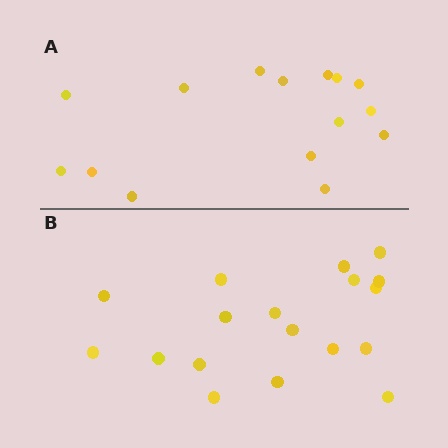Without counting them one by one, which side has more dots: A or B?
Region B (the bottom region) has more dots.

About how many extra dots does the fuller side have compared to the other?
Region B has just a few more — roughly 2 or 3 more dots than region A.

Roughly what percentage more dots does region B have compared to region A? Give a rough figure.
About 20% more.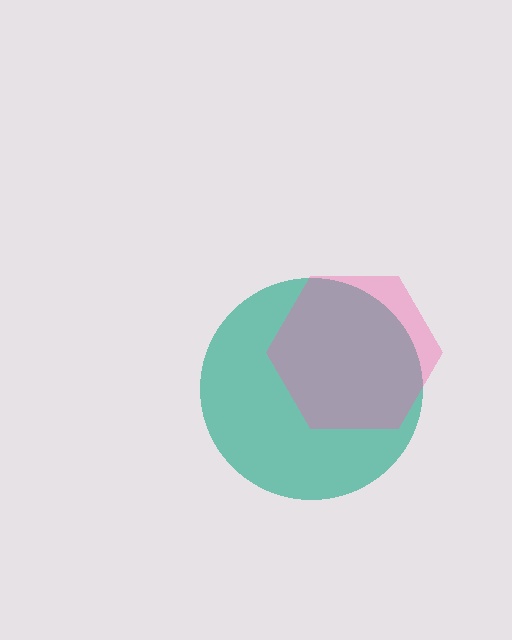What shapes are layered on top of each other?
The layered shapes are: a teal circle, a pink hexagon.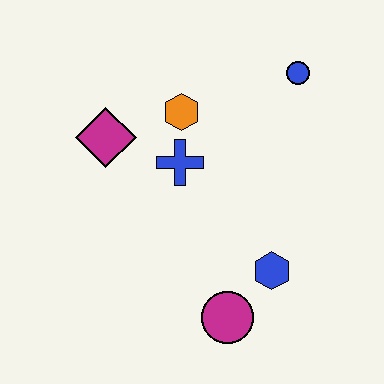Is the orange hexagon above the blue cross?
Yes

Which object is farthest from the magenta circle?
The blue circle is farthest from the magenta circle.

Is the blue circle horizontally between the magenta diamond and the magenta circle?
No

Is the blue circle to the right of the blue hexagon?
Yes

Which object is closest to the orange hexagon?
The blue cross is closest to the orange hexagon.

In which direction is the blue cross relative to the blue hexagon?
The blue cross is above the blue hexagon.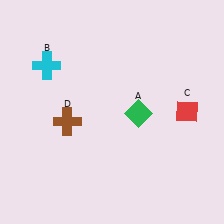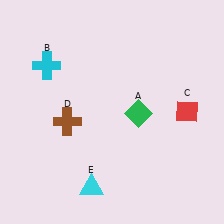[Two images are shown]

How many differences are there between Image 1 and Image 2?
There is 1 difference between the two images.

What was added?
A cyan triangle (E) was added in Image 2.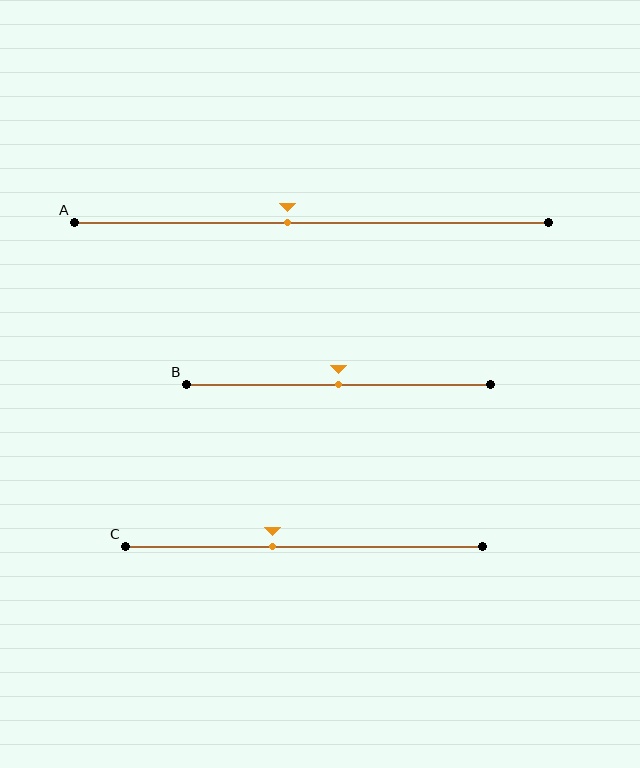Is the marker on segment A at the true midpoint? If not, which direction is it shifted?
No, the marker on segment A is shifted to the left by about 5% of the segment length.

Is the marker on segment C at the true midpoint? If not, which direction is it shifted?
No, the marker on segment C is shifted to the left by about 9% of the segment length.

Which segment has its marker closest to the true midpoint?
Segment B has its marker closest to the true midpoint.